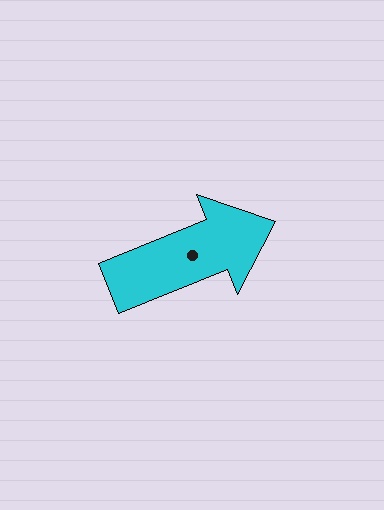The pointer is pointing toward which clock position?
Roughly 2 o'clock.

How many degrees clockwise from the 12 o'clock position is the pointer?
Approximately 68 degrees.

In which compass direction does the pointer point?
East.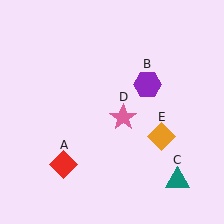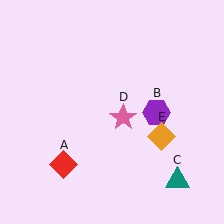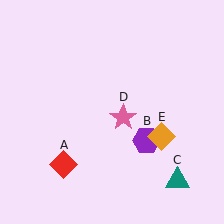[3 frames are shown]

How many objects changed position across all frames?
1 object changed position: purple hexagon (object B).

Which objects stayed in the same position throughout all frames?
Red diamond (object A) and teal triangle (object C) and pink star (object D) and orange diamond (object E) remained stationary.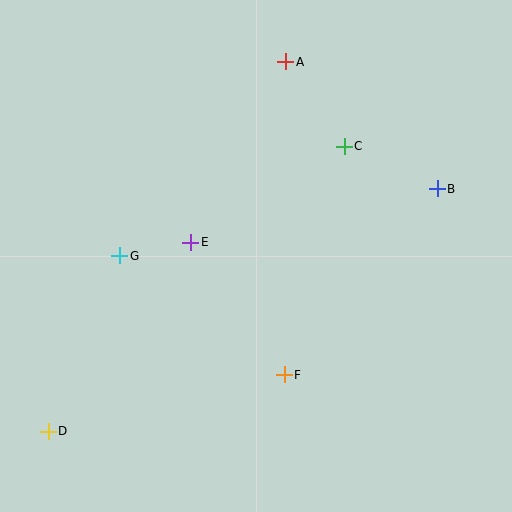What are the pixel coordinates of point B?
Point B is at (437, 189).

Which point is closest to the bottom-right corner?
Point F is closest to the bottom-right corner.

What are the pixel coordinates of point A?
Point A is at (286, 62).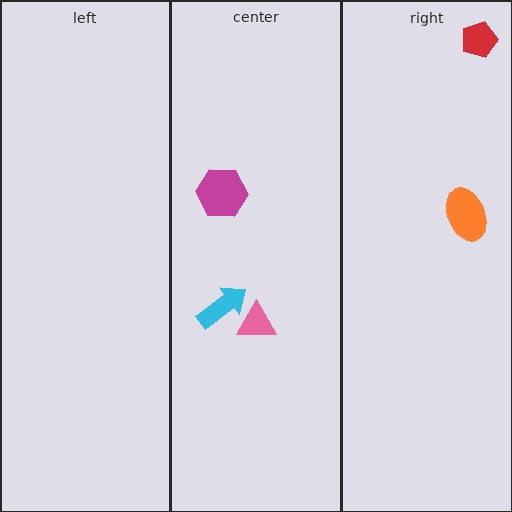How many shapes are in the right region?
2.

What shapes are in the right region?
The orange ellipse, the red pentagon.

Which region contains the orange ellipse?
The right region.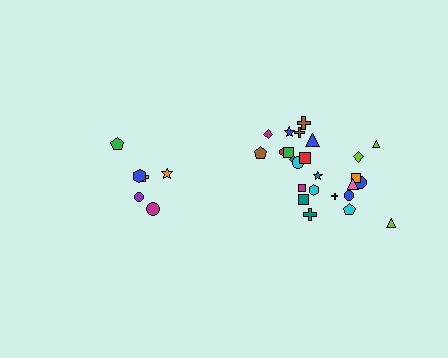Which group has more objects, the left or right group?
The right group.